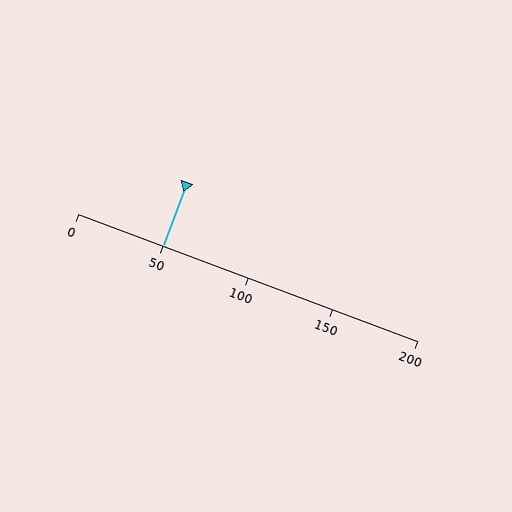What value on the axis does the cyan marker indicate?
The marker indicates approximately 50.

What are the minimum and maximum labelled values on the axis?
The axis runs from 0 to 200.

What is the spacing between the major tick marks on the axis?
The major ticks are spaced 50 apart.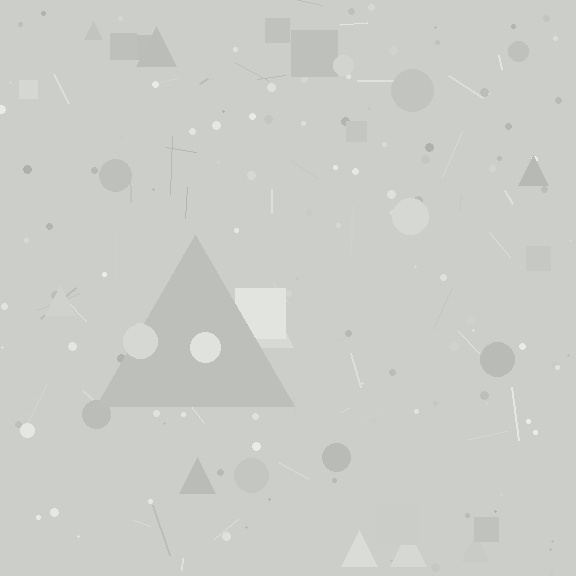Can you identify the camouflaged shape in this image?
The camouflaged shape is a triangle.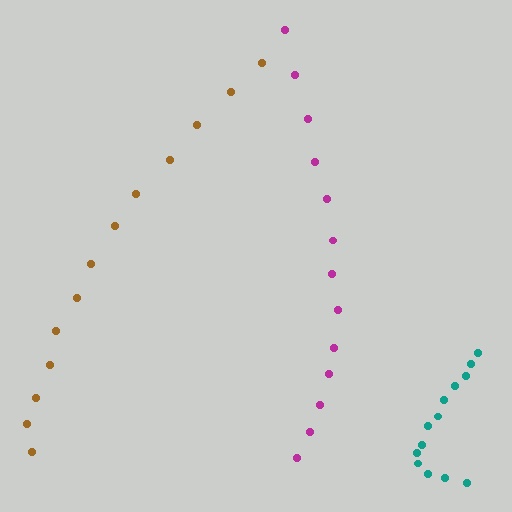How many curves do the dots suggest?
There are 3 distinct paths.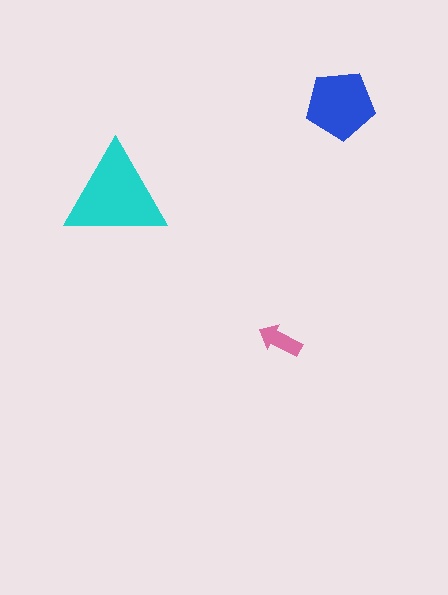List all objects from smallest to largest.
The pink arrow, the blue pentagon, the cyan triangle.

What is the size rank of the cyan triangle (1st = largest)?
1st.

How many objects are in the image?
There are 3 objects in the image.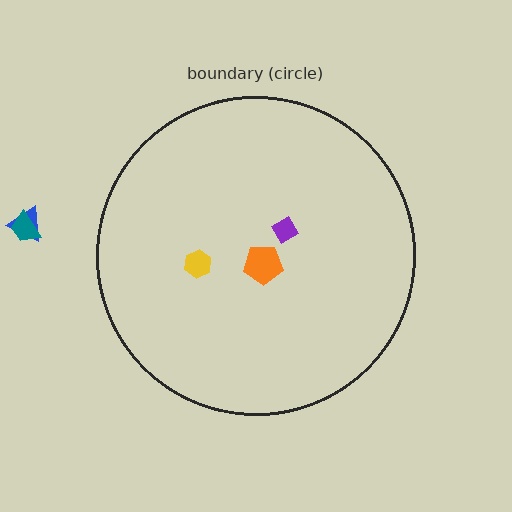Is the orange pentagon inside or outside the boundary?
Inside.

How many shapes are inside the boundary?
3 inside, 2 outside.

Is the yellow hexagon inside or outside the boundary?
Inside.